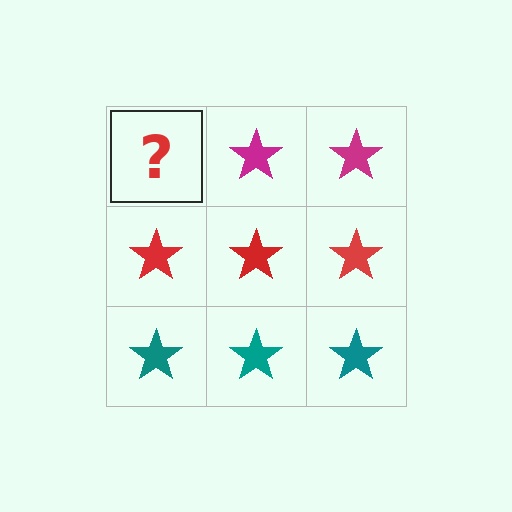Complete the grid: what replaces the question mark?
The question mark should be replaced with a magenta star.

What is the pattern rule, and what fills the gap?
The rule is that each row has a consistent color. The gap should be filled with a magenta star.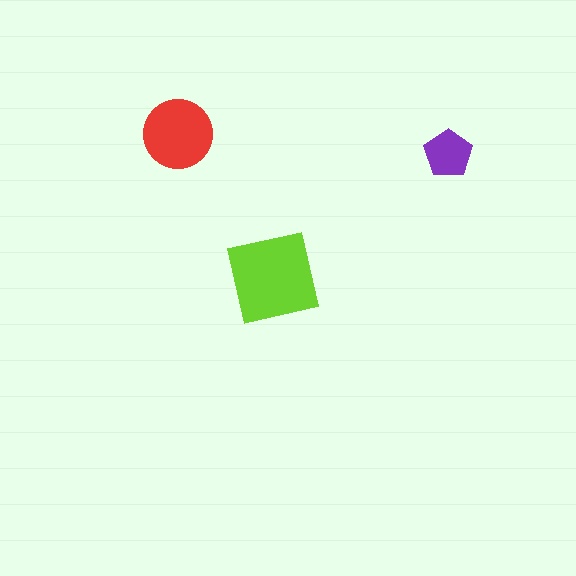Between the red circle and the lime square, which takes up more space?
The lime square.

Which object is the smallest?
The purple pentagon.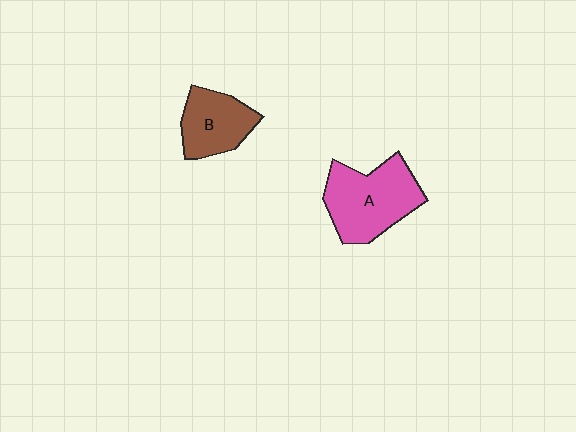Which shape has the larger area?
Shape A (pink).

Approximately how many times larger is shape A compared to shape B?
Approximately 1.5 times.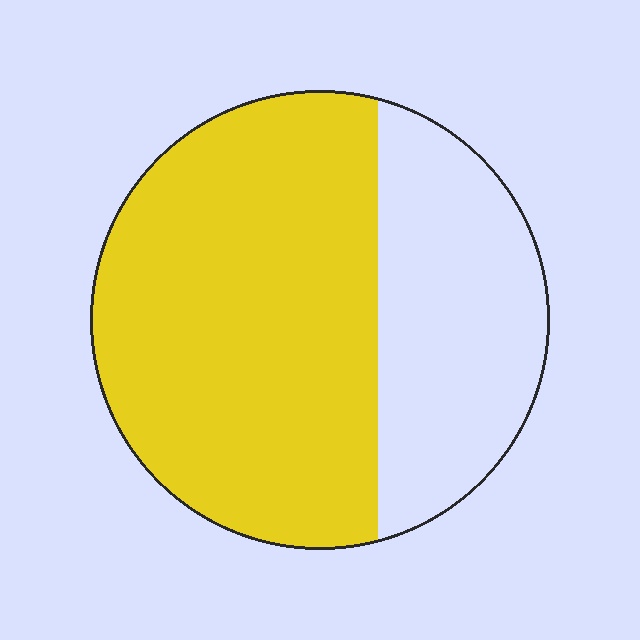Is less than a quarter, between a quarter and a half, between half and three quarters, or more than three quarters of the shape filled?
Between half and three quarters.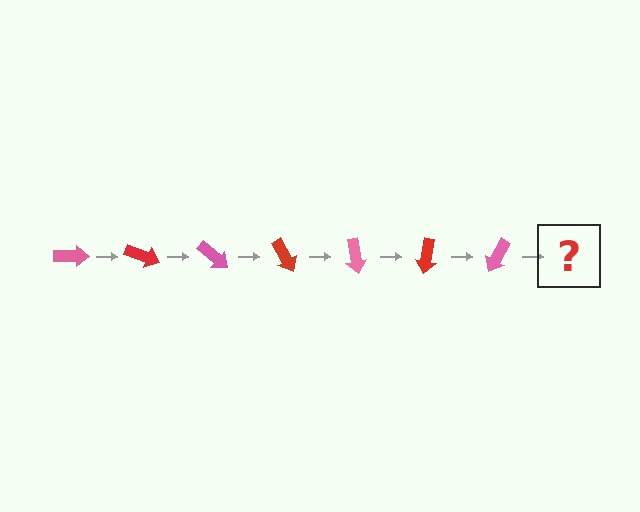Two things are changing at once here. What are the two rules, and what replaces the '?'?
The two rules are that it rotates 20 degrees each step and the color cycles through pink and red. The '?' should be a red arrow, rotated 140 degrees from the start.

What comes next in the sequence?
The next element should be a red arrow, rotated 140 degrees from the start.